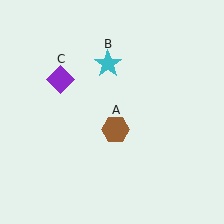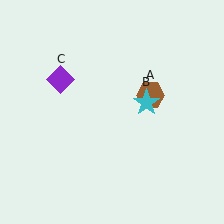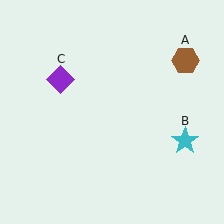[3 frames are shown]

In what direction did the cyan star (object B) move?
The cyan star (object B) moved down and to the right.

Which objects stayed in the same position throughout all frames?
Purple diamond (object C) remained stationary.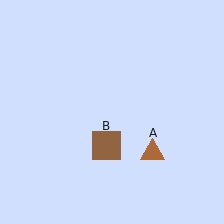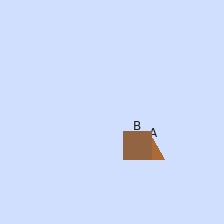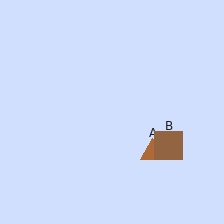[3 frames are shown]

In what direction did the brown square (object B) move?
The brown square (object B) moved right.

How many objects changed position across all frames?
1 object changed position: brown square (object B).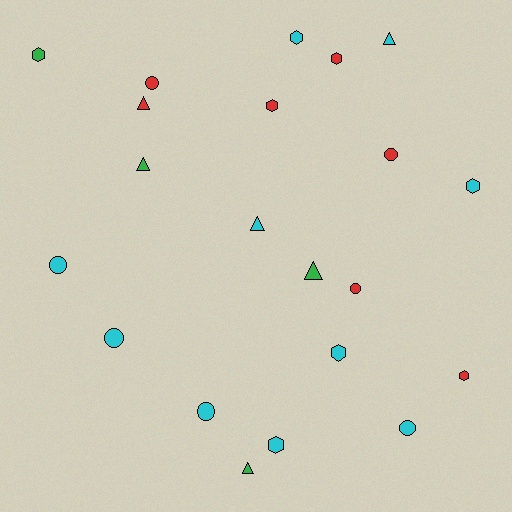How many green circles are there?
There are no green circles.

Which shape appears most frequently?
Hexagon, with 8 objects.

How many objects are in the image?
There are 21 objects.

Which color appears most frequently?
Cyan, with 10 objects.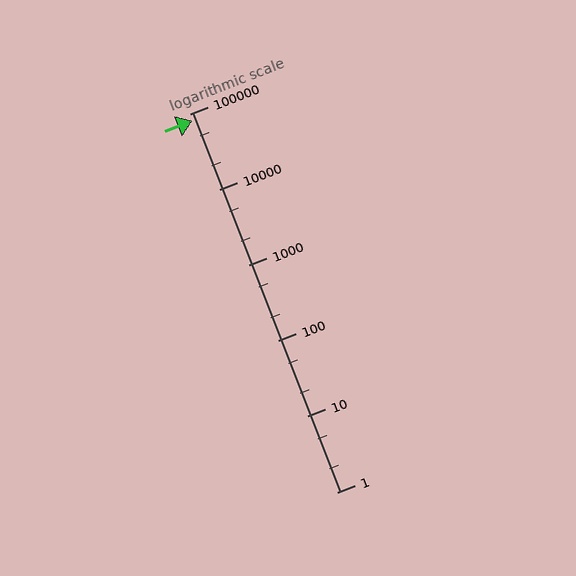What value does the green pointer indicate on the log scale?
The pointer indicates approximately 80000.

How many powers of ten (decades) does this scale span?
The scale spans 5 decades, from 1 to 100000.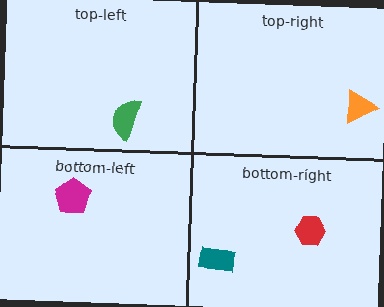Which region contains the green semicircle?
The top-left region.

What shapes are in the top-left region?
The green semicircle.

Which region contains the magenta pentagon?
The bottom-left region.